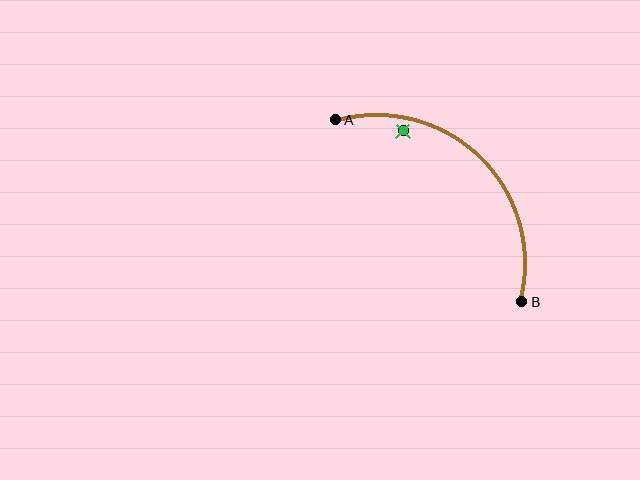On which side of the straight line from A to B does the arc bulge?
The arc bulges above and to the right of the straight line connecting A and B.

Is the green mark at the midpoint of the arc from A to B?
No — the green mark does not lie on the arc at all. It sits slightly inside the curve.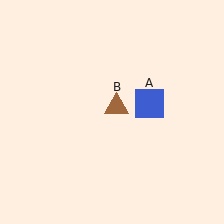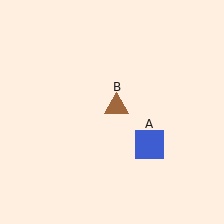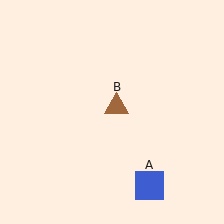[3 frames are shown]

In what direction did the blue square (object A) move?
The blue square (object A) moved down.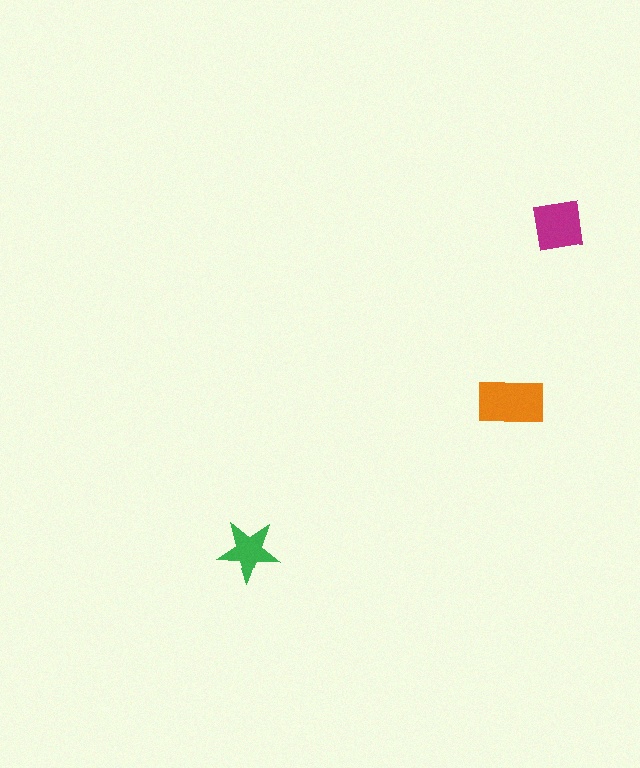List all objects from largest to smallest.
The orange rectangle, the magenta square, the green star.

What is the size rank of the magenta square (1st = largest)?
2nd.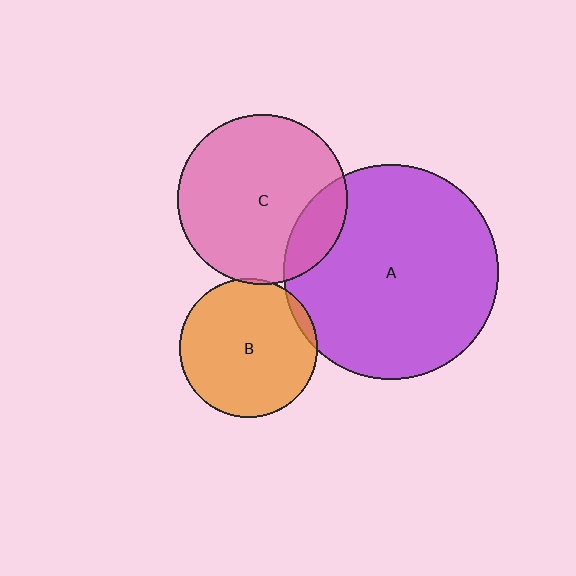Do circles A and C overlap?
Yes.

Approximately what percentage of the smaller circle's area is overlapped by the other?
Approximately 15%.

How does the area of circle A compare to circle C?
Approximately 1.6 times.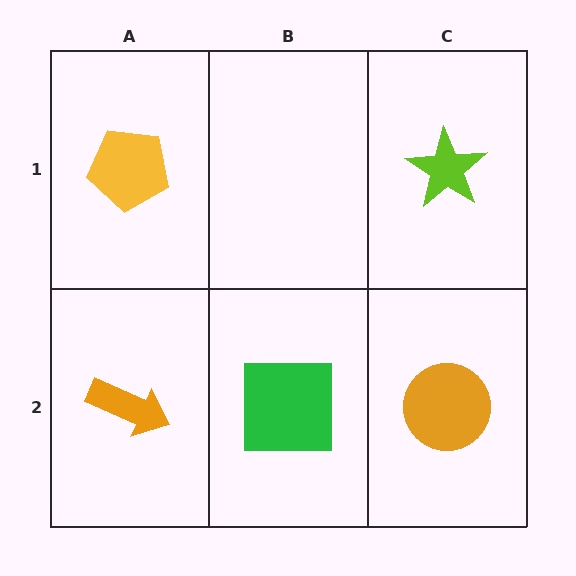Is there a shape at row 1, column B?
No, that cell is empty.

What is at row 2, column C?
An orange circle.